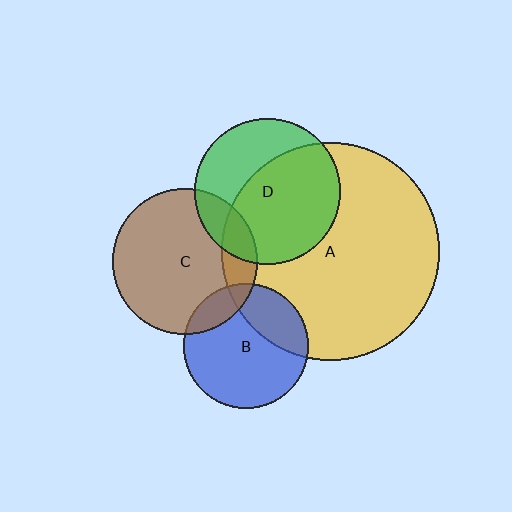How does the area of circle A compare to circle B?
Approximately 3.0 times.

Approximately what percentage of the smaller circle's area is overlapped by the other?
Approximately 15%.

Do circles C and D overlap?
Yes.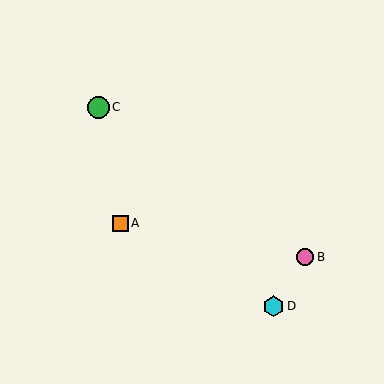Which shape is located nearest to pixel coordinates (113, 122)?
The green circle (labeled C) at (98, 107) is nearest to that location.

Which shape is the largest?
The green circle (labeled C) is the largest.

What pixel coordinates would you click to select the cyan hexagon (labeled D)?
Click at (273, 306) to select the cyan hexagon D.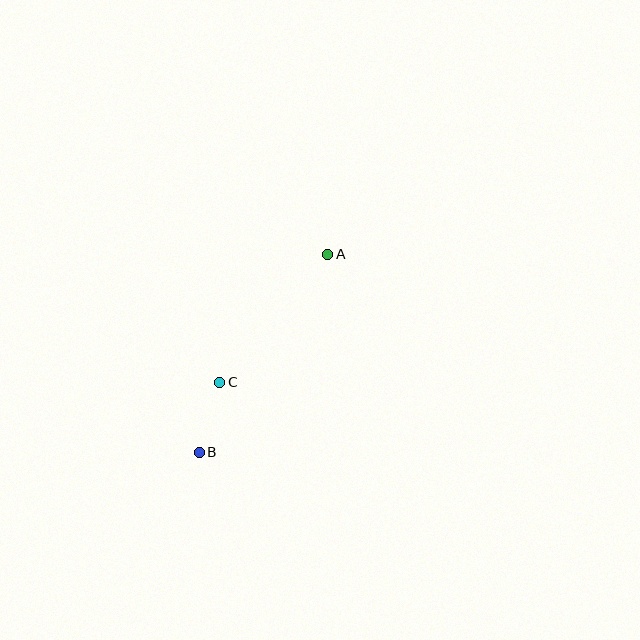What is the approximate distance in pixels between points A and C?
The distance between A and C is approximately 167 pixels.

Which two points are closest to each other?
Points B and C are closest to each other.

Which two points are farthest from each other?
Points A and B are farthest from each other.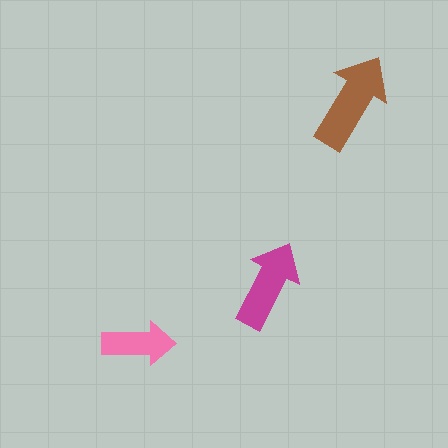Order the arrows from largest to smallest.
the brown one, the magenta one, the pink one.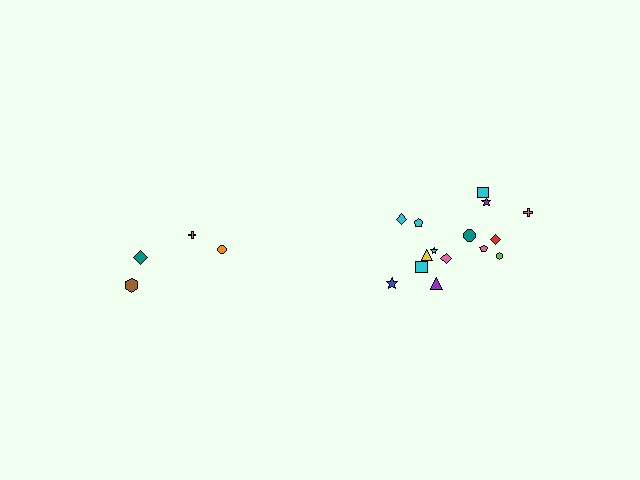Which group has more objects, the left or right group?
The right group.